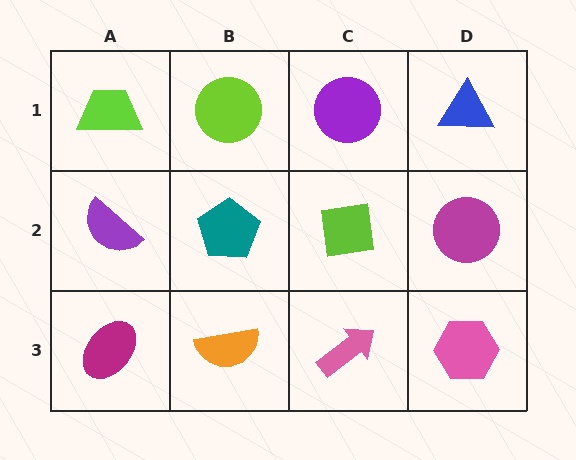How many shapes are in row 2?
4 shapes.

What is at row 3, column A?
A magenta ellipse.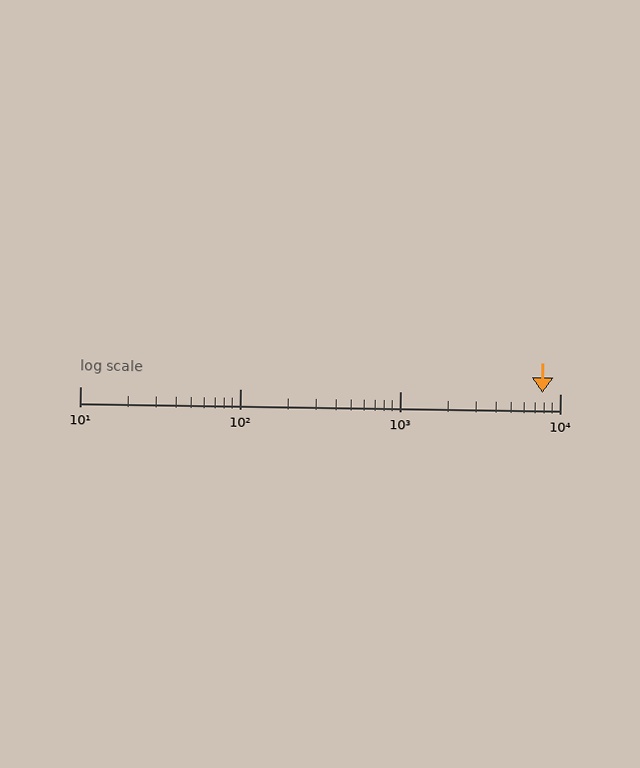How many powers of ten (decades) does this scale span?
The scale spans 3 decades, from 10 to 10000.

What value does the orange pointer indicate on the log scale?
The pointer indicates approximately 7800.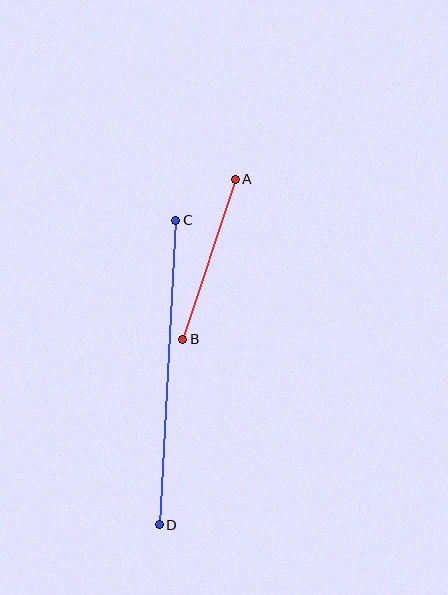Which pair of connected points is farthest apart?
Points C and D are farthest apart.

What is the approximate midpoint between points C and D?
The midpoint is at approximately (167, 373) pixels.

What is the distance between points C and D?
The distance is approximately 305 pixels.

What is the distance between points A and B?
The distance is approximately 169 pixels.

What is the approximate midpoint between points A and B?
The midpoint is at approximately (209, 259) pixels.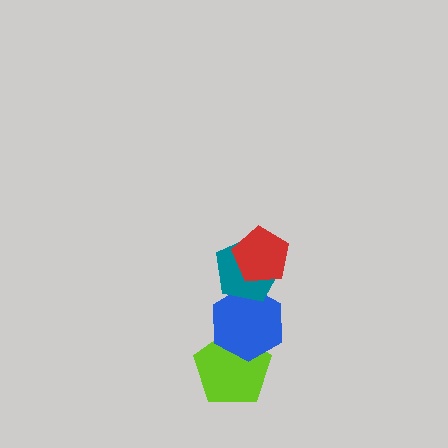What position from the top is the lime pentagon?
The lime pentagon is 4th from the top.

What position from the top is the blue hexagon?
The blue hexagon is 3rd from the top.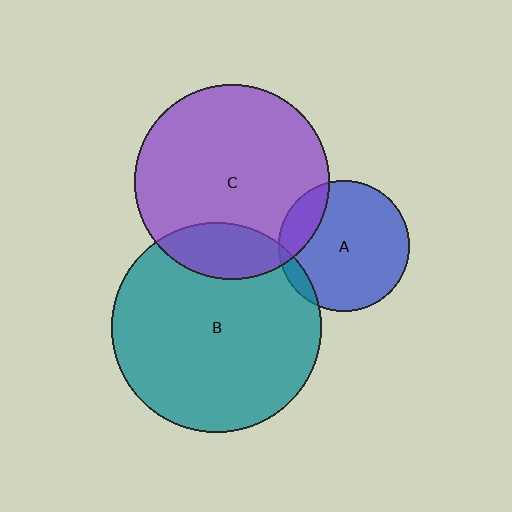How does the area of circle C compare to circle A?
Approximately 2.2 times.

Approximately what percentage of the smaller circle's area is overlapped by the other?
Approximately 20%.